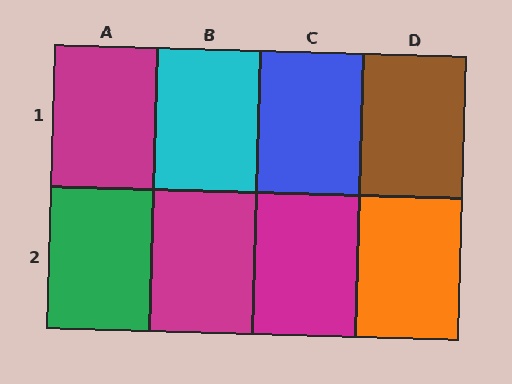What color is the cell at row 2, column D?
Orange.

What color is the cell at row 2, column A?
Green.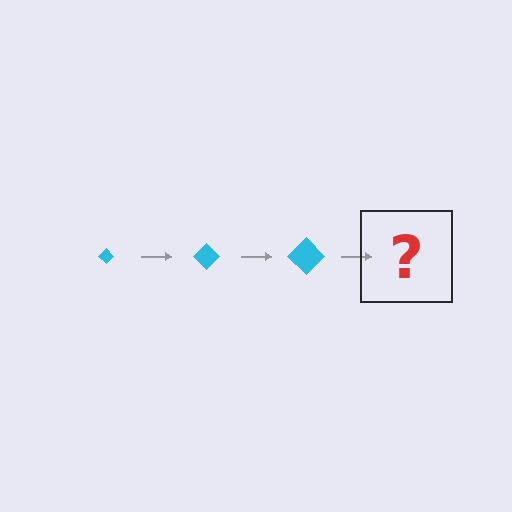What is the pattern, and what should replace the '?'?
The pattern is that the diamond gets progressively larger each step. The '?' should be a cyan diamond, larger than the previous one.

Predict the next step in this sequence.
The next step is a cyan diamond, larger than the previous one.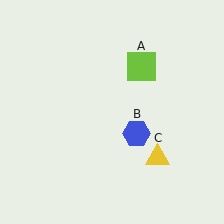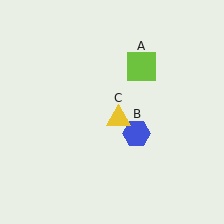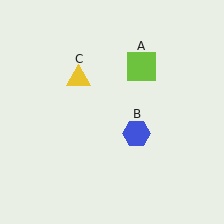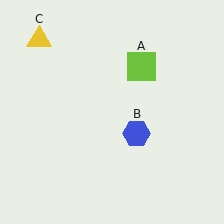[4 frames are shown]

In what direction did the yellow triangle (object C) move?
The yellow triangle (object C) moved up and to the left.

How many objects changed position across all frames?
1 object changed position: yellow triangle (object C).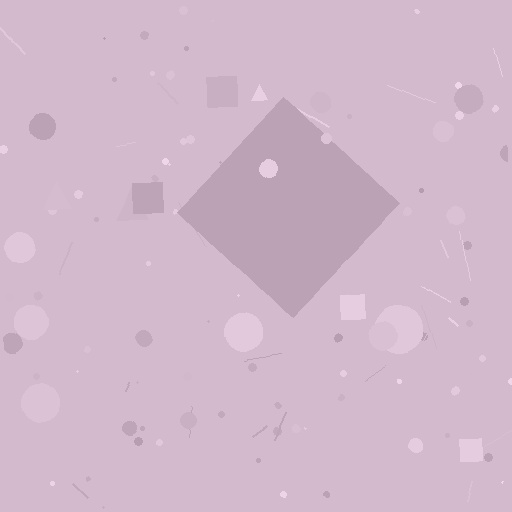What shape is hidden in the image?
A diamond is hidden in the image.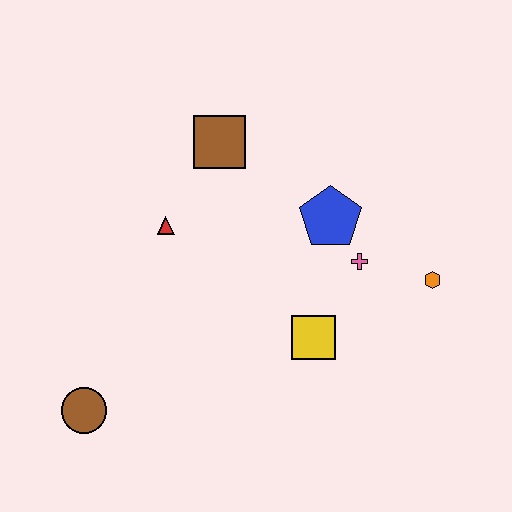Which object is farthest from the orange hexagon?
The brown circle is farthest from the orange hexagon.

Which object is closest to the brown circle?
The red triangle is closest to the brown circle.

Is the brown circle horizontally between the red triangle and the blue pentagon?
No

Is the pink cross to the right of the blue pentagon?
Yes